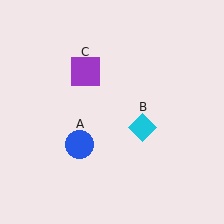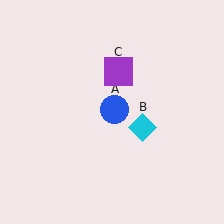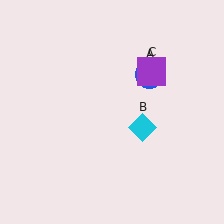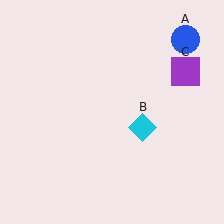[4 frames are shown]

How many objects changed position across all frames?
2 objects changed position: blue circle (object A), purple square (object C).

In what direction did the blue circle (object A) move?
The blue circle (object A) moved up and to the right.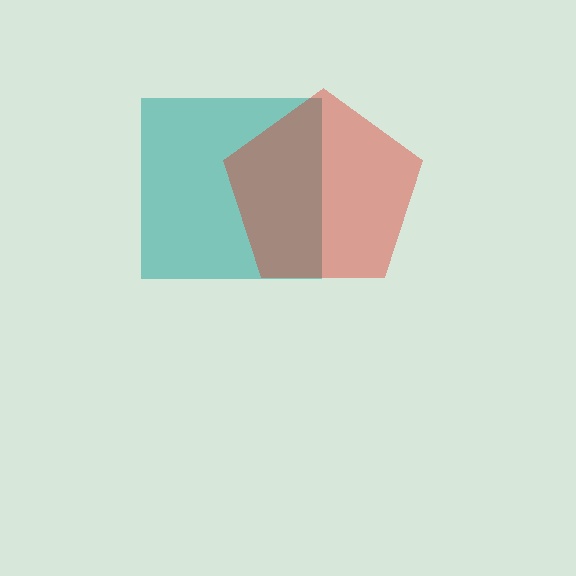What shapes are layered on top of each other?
The layered shapes are: a teal square, a red pentagon.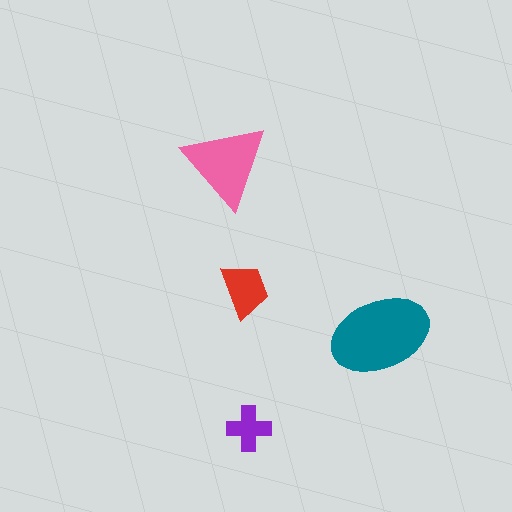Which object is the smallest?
The purple cross.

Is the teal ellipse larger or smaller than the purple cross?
Larger.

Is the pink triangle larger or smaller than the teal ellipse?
Smaller.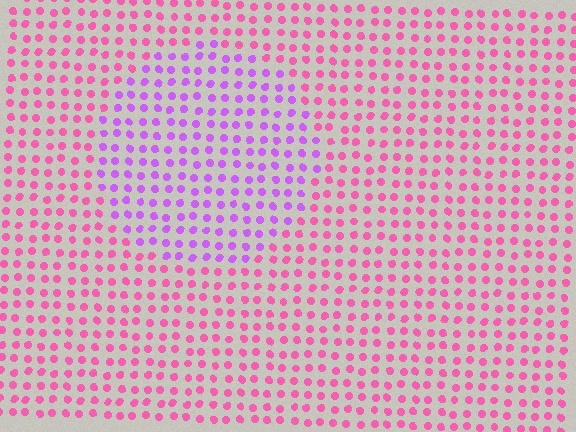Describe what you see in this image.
The image is filled with small pink elements in a uniform arrangement. A circle-shaped region is visible where the elements are tinted to a slightly different hue, forming a subtle color boundary.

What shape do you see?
I see a circle.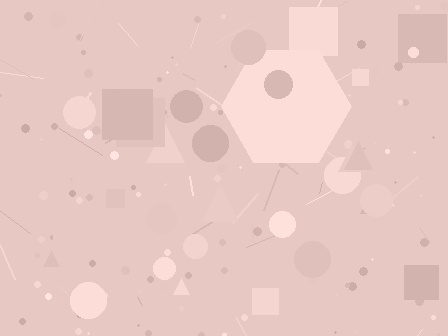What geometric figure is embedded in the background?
A hexagon is embedded in the background.